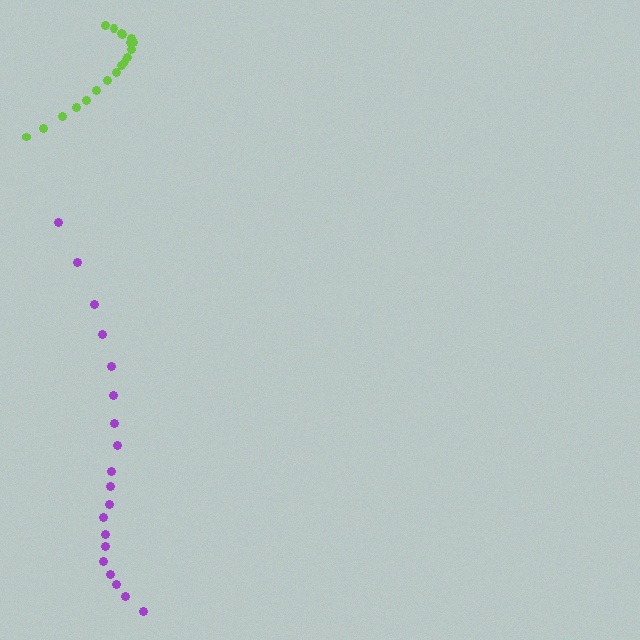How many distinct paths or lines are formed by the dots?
There are 2 distinct paths.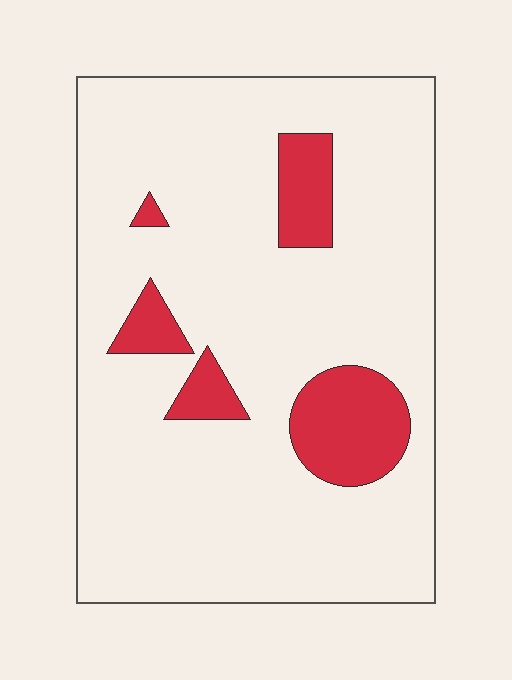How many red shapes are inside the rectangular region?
5.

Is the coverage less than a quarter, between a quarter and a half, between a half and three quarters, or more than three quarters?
Less than a quarter.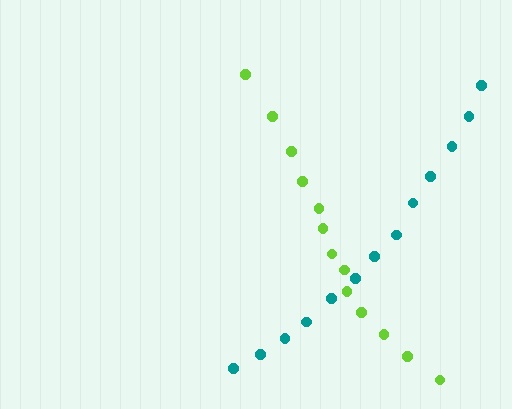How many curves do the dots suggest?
There are 2 distinct paths.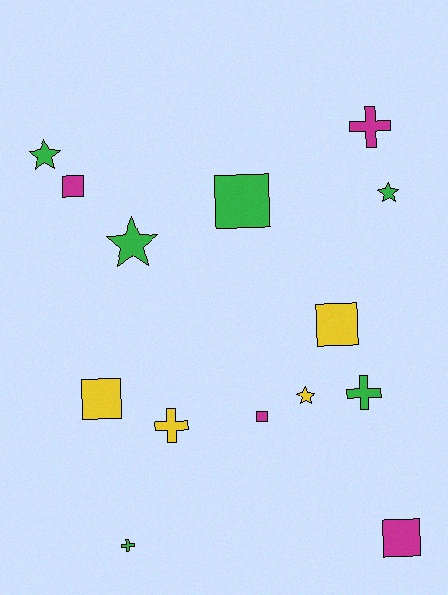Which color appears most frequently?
Green, with 6 objects.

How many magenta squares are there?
There are 3 magenta squares.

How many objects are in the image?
There are 14 objects.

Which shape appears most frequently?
Square, with 6 objects.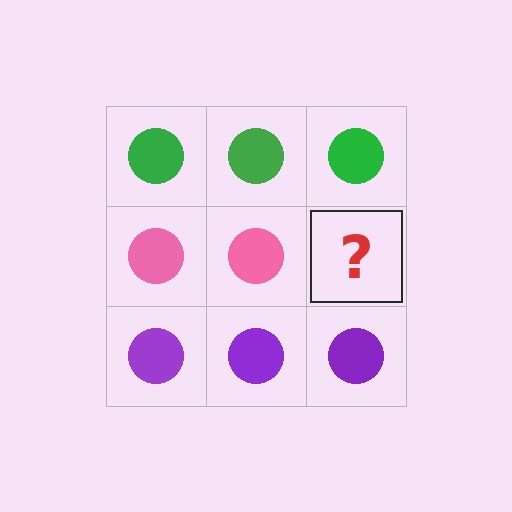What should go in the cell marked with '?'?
The missing cell should contain a pink circle.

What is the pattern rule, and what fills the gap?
The rule is that each row has a consistent color. The gap should be filled with a pink circle.